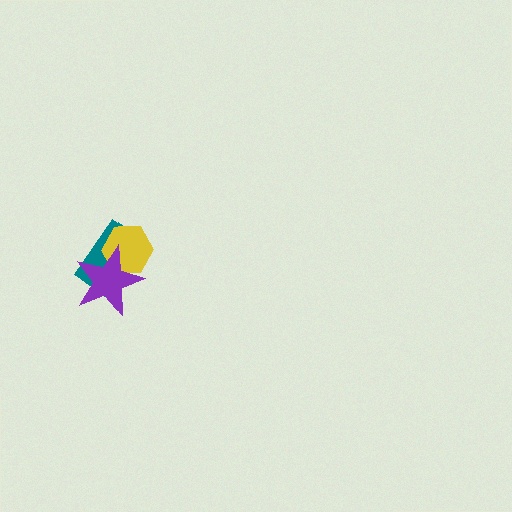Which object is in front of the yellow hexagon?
The purple star is in front of the yellow hexagon.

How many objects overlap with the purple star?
2 objects overlap with the purple star.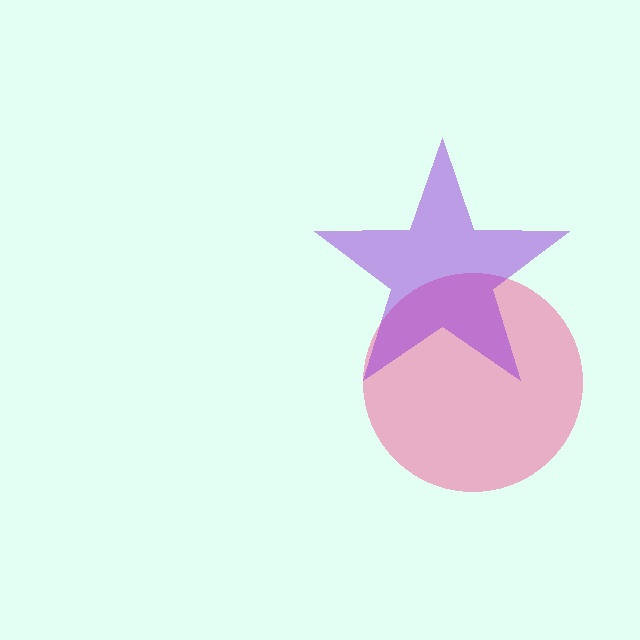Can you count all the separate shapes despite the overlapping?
Yes, there are 2 separate shapes.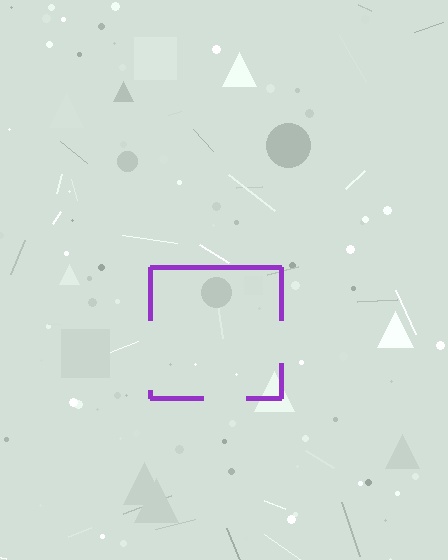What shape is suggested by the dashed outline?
The dashed outline suggests a square.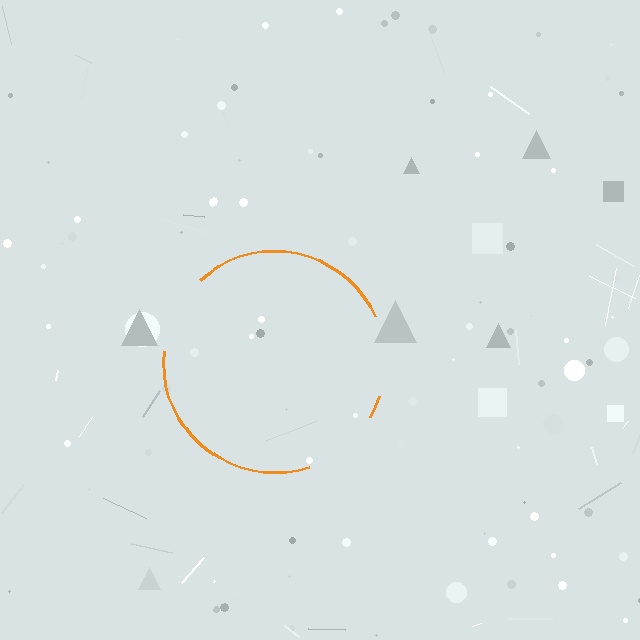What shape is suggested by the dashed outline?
The dashed outline suggests a circle.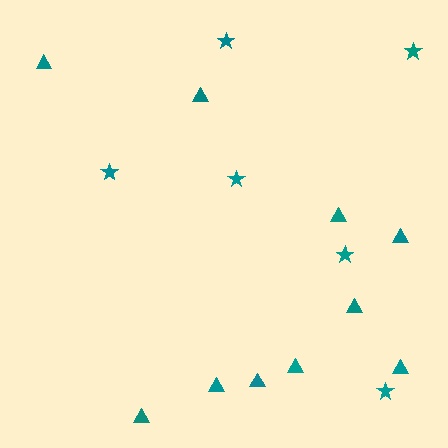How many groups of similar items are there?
There are 2 groups: one group of triangles (10) and one group of stars (6).